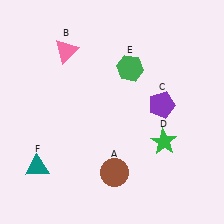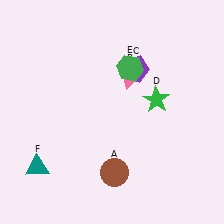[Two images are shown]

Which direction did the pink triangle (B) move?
The pink triangle (B) moved right.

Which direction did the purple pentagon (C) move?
The purple pentagon (C) moved up.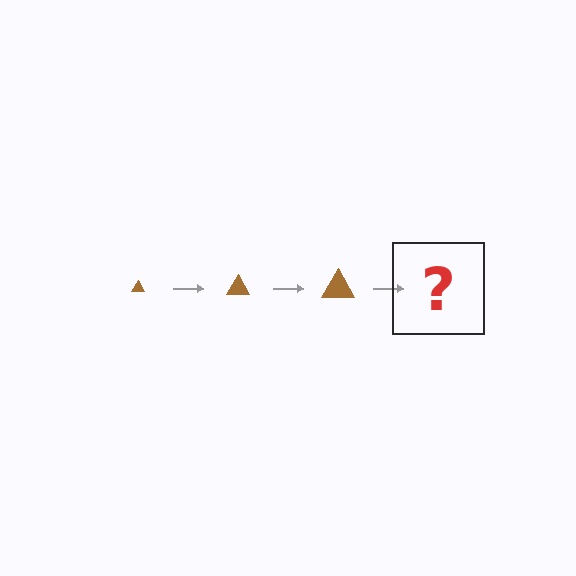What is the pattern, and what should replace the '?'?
The pattern is that the triangle gets progressively larger each step. The '?' should be a brown triangle, larger than the previous one.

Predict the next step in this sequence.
The next step is a brown triangle, larger than the previous one.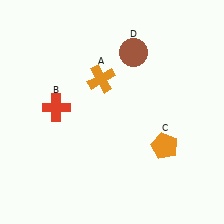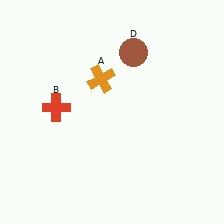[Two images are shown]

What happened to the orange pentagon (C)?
The orange pentagon (C) was removed in Image 2. It was in the bottom-right area of Image 1.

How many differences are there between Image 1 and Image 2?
There is 1 difference between the two images.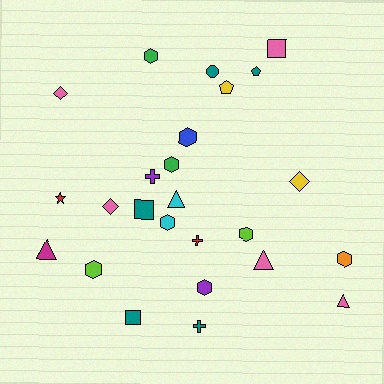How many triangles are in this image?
There are 4 triangles.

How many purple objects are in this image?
There are 2 purple objects.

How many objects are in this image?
There are 25 objects.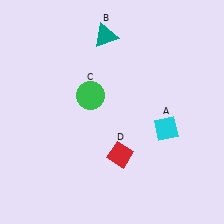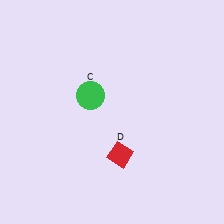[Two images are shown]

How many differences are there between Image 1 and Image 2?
There are 2 differences between the two images.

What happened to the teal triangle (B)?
The teal triangle (B) was removed in Image 2. It was in the top-left area of Image 1.